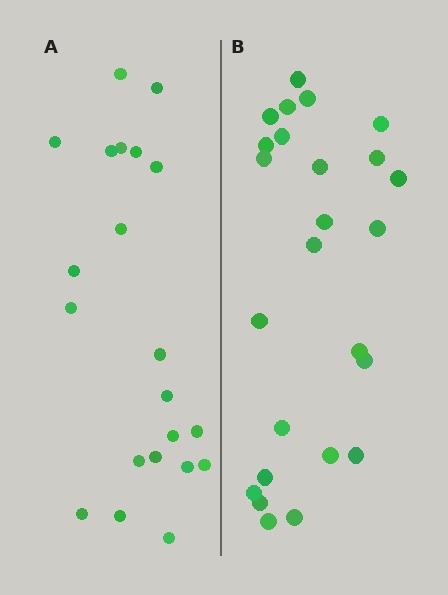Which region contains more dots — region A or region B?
Region B (the right region) has more dots.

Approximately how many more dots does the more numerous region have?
Region B has about 4 more dots than region A.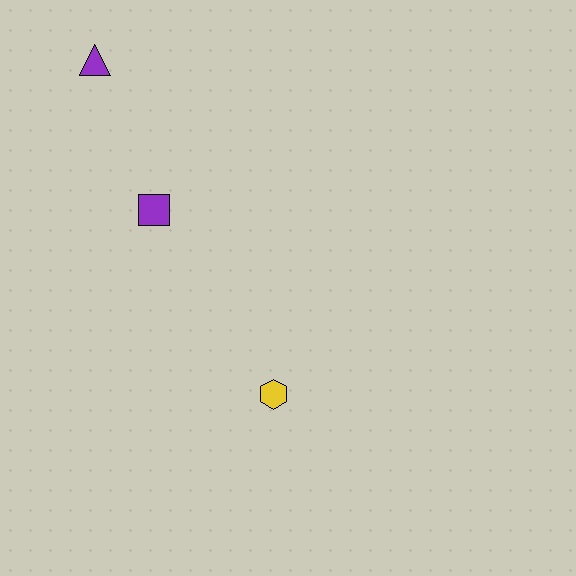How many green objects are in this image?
There are no green objects.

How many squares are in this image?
There is 1 square.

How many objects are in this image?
There are 3 objects.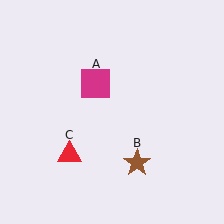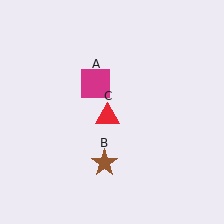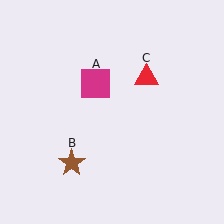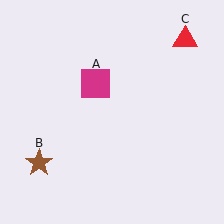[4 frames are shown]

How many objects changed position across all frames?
2 objects changed position: brown star (object B), red triangle (object C).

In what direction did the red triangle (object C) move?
The red triangle (object C) moved up and to the right.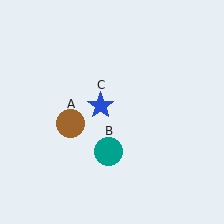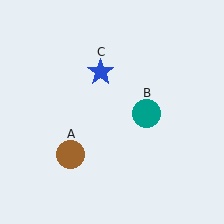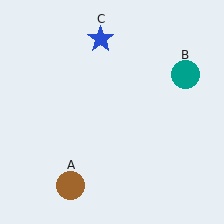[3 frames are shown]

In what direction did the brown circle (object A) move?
The brown circle (object A) moved down.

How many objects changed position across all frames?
3 objects changed position: brown circle (object A), teal circle (object B), blue star (object C).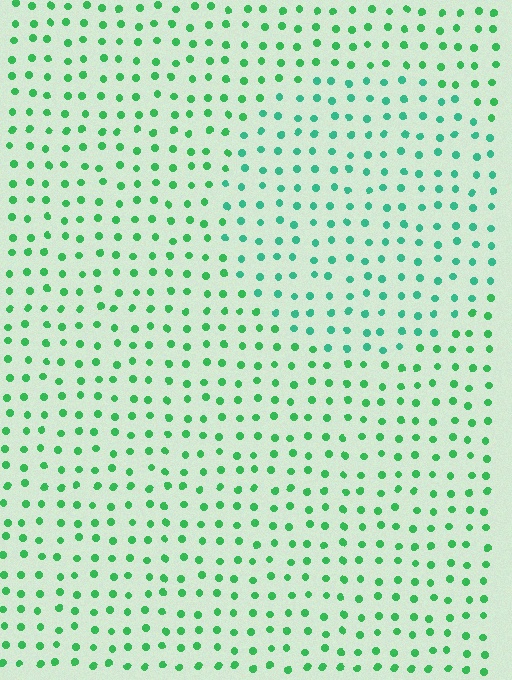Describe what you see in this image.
The image is filled with small green elements in a uniform arrangement. A circle-shaped region is visible where the elements are tinted to a slightly different hue, forming a subtle color boundary.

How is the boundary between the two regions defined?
The boundary is defined purely by a slight shift in hue (about 25 degrees). Spacing, size, and orientation are identical on both sides.